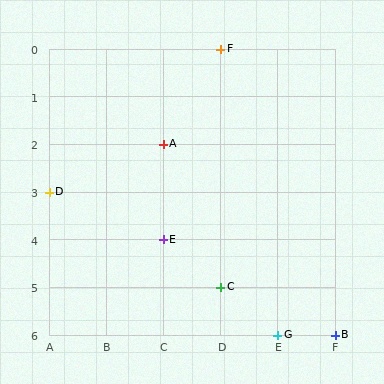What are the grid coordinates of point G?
Point G is at grid coordinates (E, 6).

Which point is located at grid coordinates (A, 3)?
Point D is at (A, 3).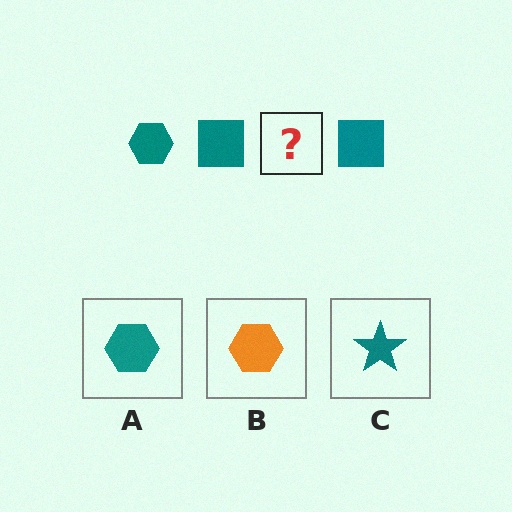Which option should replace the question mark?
Option A.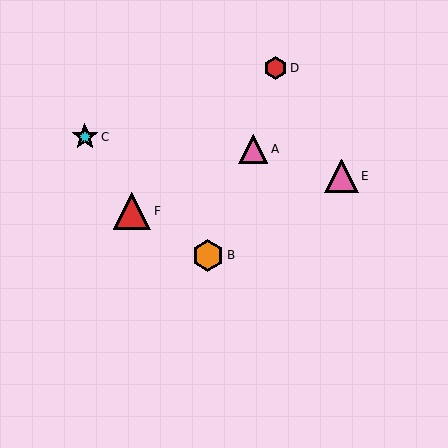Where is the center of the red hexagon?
The center of the red hexagon is at (275, 68).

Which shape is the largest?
The red triangle (labeled F) is the largest.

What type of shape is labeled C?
Shape C is a cyan star.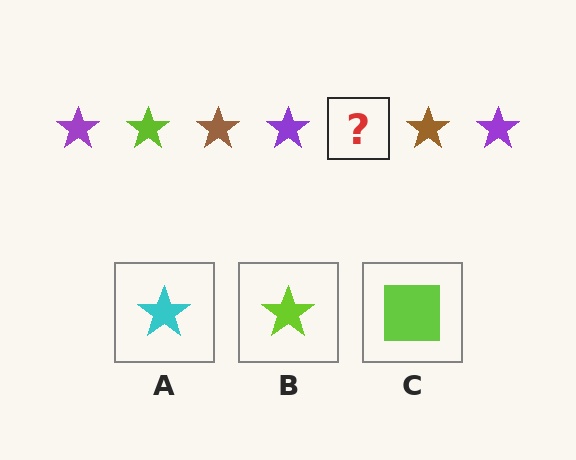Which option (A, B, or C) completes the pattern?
B.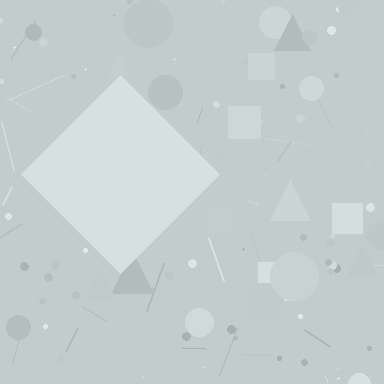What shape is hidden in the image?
A diamond is hidden in the image.